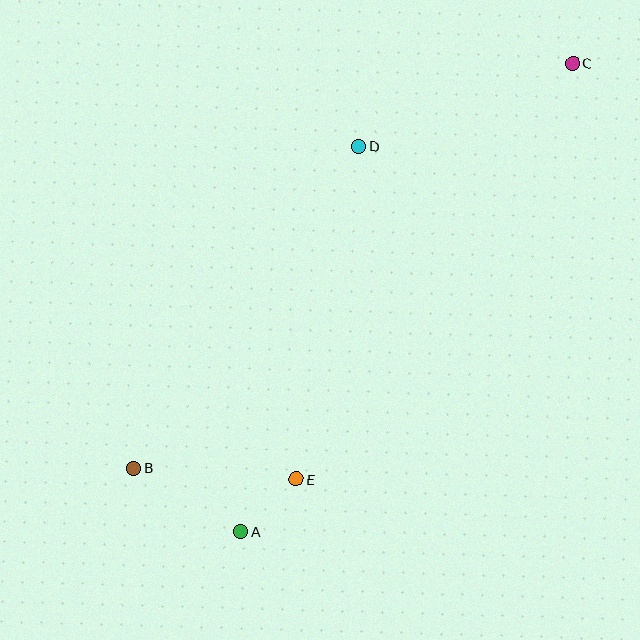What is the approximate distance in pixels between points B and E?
The distance between B and E is approximately 163 pixels.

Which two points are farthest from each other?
Points B and C are farthest from each other.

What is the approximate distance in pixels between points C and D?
The distance between C and D is approximately 230 pixels.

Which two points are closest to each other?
Points A and E are closest to each other.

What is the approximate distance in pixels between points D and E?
The distance between D and E is approximately 338 pixels.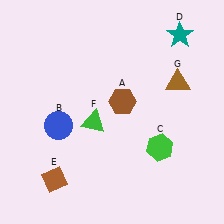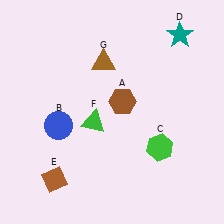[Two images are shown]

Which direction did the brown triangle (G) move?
The brown triangle (G) moved left.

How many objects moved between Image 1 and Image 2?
1 object moved between the two images.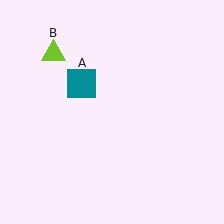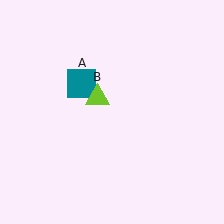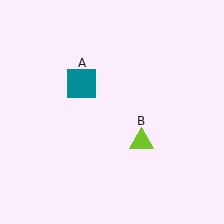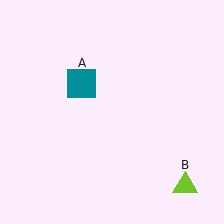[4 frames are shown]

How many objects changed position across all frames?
1 object changed position: lime triangle (object B).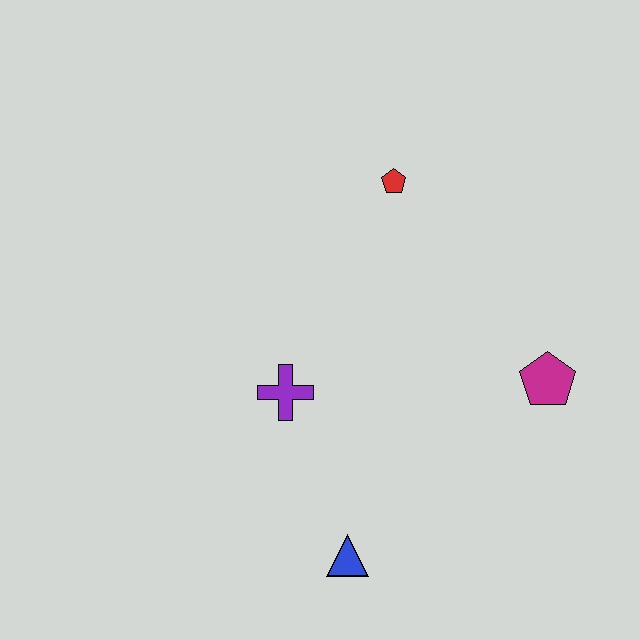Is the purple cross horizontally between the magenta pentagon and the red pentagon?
No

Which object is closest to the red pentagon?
The purple cross is closest to the red pentagon.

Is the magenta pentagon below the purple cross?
No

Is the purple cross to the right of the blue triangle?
No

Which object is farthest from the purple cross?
The magenta pentagon is farthest from the purple cross.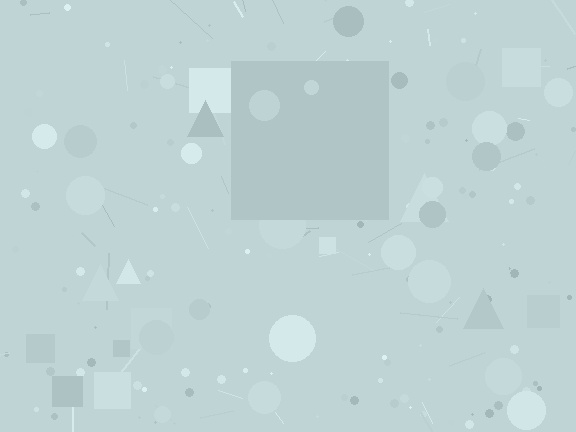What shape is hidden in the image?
A square is hidden in the image.